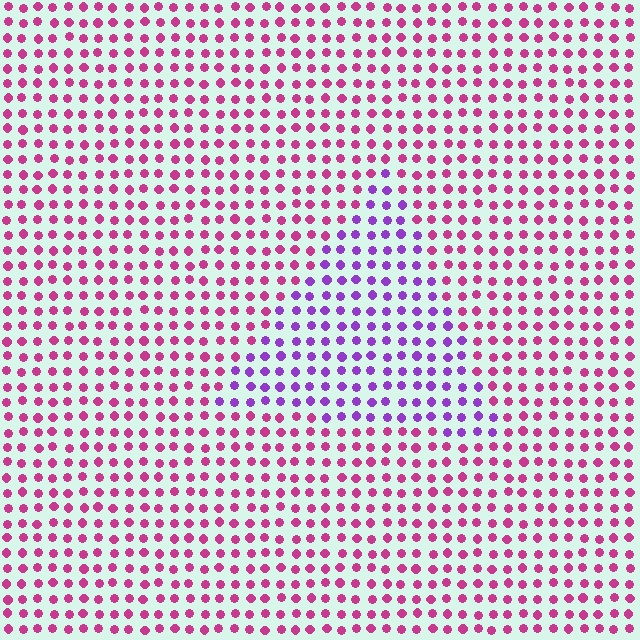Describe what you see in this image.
The image is filled with small magenta elements in a uniform arrangement. A triangle-shaped region is visible where the elements are tinted to a slightly different hue, forming a subtle color boundary.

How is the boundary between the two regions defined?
The boundary is defined purely by a slight shift in hue (about 46 degrees). Spacing, size, and orientation are identical on both sides.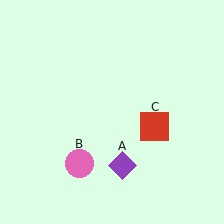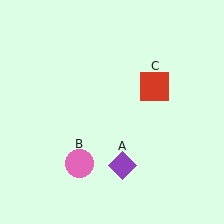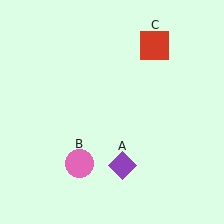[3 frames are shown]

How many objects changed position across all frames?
1 object changed position: red square (object C).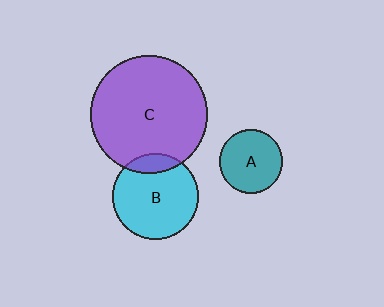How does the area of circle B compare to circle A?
Approximately 1.9 times.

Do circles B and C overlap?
Yes.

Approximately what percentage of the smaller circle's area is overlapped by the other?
Approximately 15%.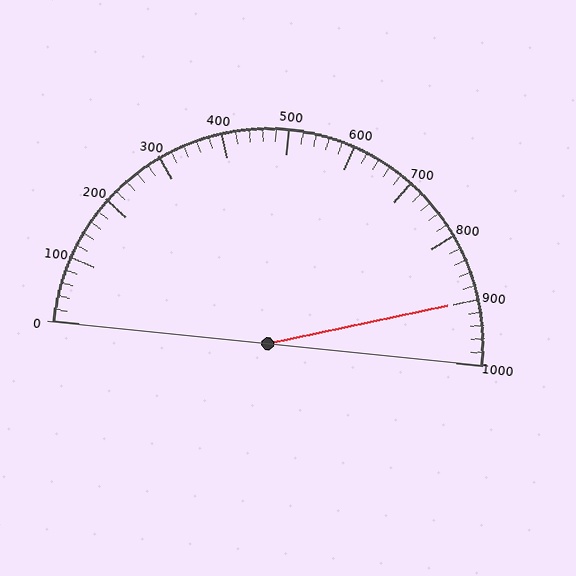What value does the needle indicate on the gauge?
The needle indicates approximately 900.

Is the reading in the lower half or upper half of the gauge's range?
The reading is in the upper half of the range (0 to 1000).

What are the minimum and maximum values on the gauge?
The gauge ranges from 0 to 1000.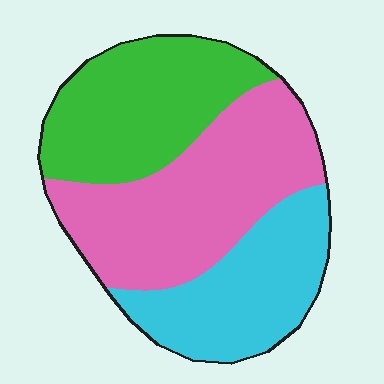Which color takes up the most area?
Pink, at roughly 40%.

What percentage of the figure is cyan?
Cyan covers about 30% of the figure.